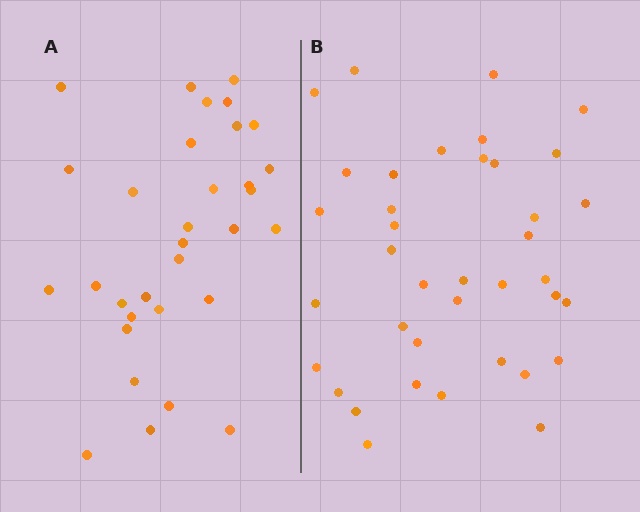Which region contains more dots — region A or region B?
Region B (the right region) has more dots.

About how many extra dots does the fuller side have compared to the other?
Region B has about 6 more dots than region A.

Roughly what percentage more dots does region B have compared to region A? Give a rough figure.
About 20% more.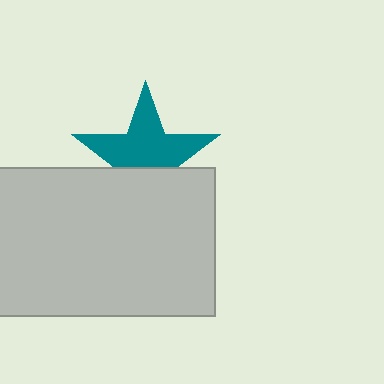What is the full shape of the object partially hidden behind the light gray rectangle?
The partially hidden object is a teal star.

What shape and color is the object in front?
The object in front is a light gray rectangle.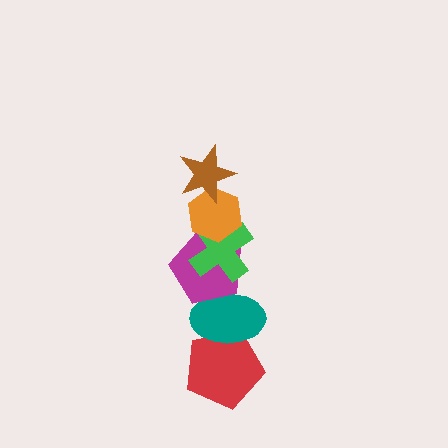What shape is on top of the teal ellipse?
The magenta pentagon is on top of the teal ellipse.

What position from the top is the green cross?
The green cross is 3rd from the top.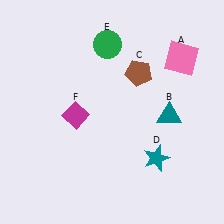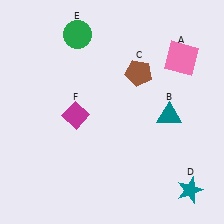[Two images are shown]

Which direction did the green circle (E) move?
The green circle (E) moved left.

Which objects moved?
The objects that moved are: the teal star (D), the green circle (E).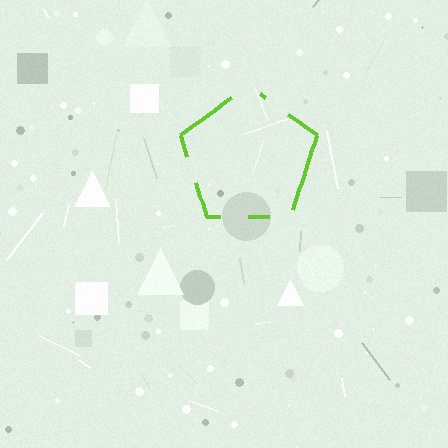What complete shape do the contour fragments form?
The contour fragments form a pentagon.